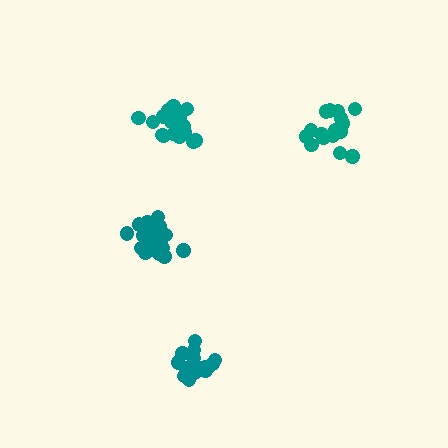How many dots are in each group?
Group 1: 19 dots, Group 2: 16 dots, Group 3: 18 dots, Group 4: 21 dots (74 total).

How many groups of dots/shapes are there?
There are 4 groups.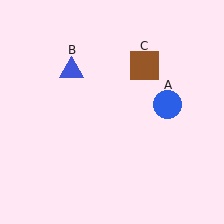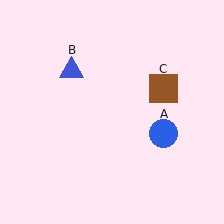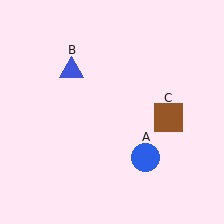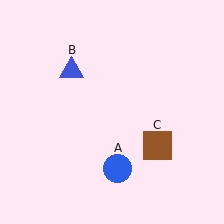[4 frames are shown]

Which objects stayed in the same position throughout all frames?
Blue triangle (object B) remained stationary.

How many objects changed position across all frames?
2 objects changed position: blue circle (object A), brown square (object C).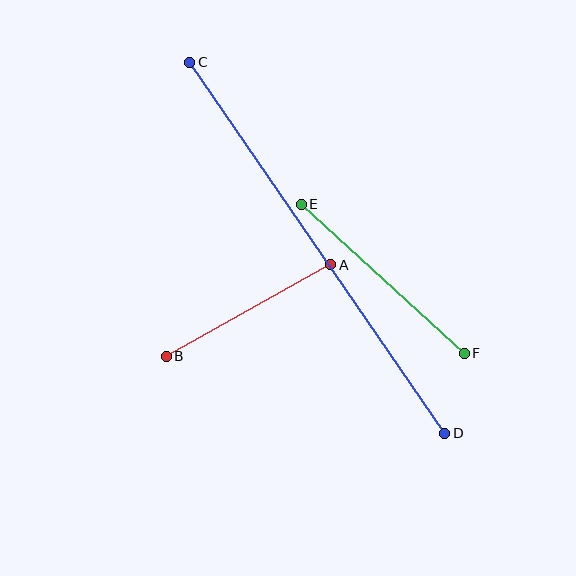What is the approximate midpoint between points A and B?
The midpoint is at approximately (248, 310) pixels.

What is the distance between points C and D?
The distance is approximately 450 pixels.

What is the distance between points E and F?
The distance is approximately 221 pixels.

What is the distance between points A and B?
The distance is approximately 188 pixels.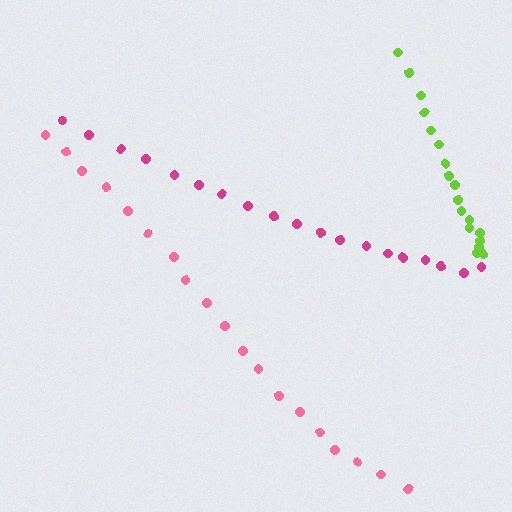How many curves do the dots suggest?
There are 3 distinct paths.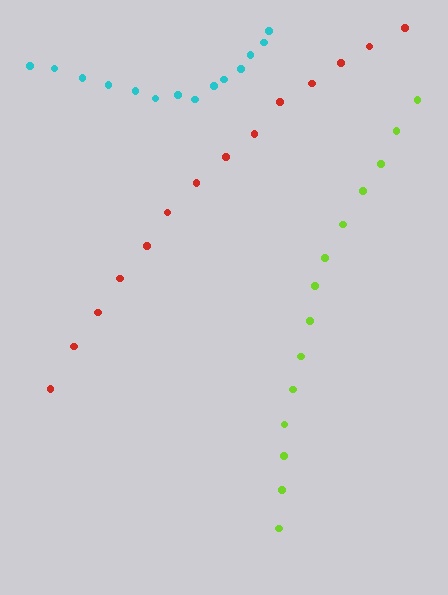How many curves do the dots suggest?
There are 3 distinct paths.